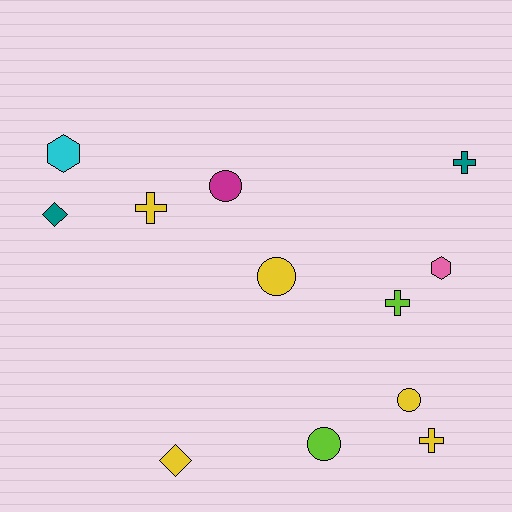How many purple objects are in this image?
There are no purple objects.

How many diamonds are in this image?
There are 2 diamonds.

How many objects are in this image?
There are 12 objects.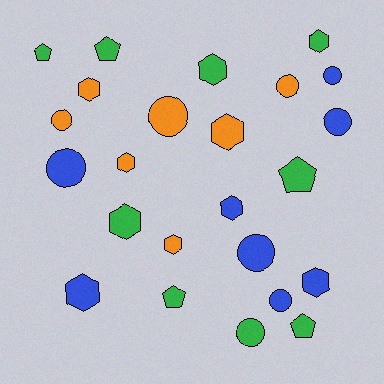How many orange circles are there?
There are 3 orange circles.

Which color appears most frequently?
Green, with 9 objects.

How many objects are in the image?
There are 24 objects.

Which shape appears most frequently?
Hexagon, with 10 objects.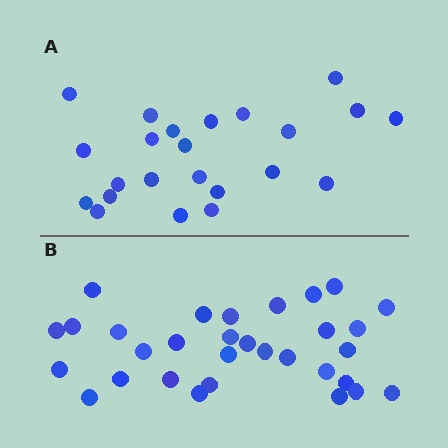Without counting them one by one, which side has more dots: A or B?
Region B (the bottom region) has more dots.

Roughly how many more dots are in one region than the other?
Region B has roughly 8 or so more dots than region A.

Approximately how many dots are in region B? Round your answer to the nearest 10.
About 30 dots. (The exact count is 31, which rounds to 30.)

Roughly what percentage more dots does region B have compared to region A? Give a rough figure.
About 35% more.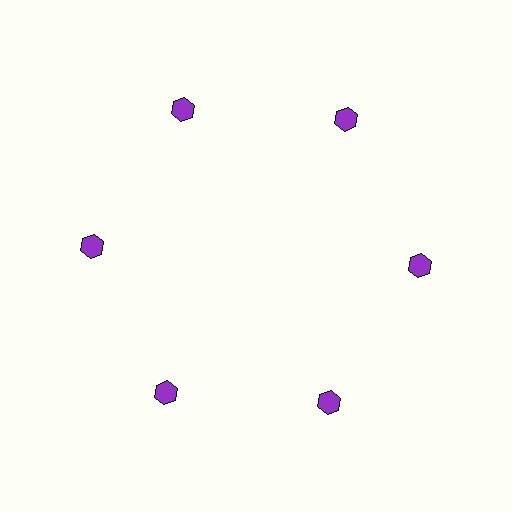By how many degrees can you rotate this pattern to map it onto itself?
The pattern maps onto itself every 60 degrees of rotation.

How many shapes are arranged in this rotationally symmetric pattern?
There are 6 shapes, arranged in 6 groups of 1.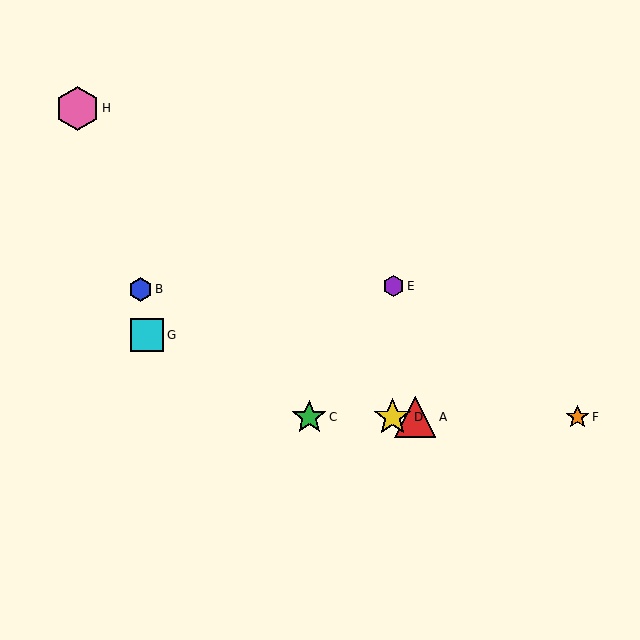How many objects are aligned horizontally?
4 objects (A, C, D, F) are aligned horizontally.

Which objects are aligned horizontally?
Objects A, C, D, F are aligned horizontally.